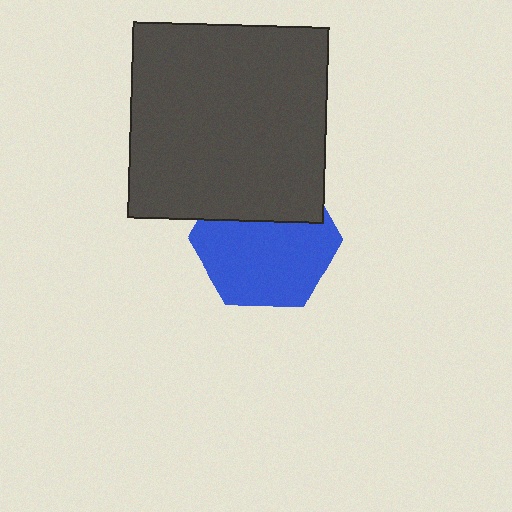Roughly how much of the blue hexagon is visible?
Most of it is visible (roughly 66%).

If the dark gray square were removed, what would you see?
You would see the complete blue hexagon.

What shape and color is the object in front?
The object in front is a dark gray square.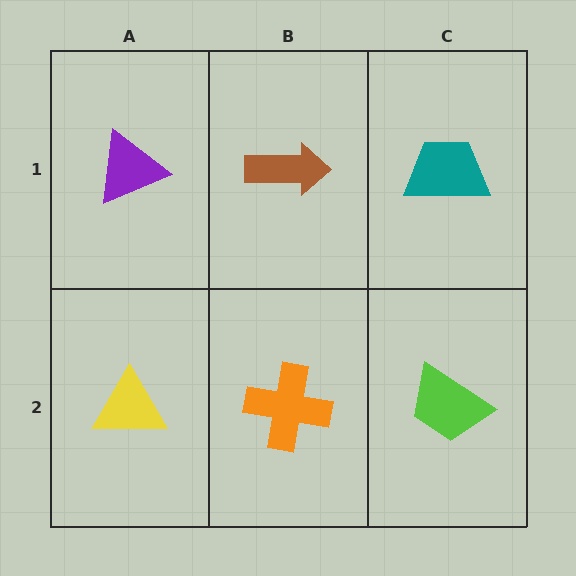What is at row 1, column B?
A brown arrow.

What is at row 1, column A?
A purple triangle.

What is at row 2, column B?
An orange cross.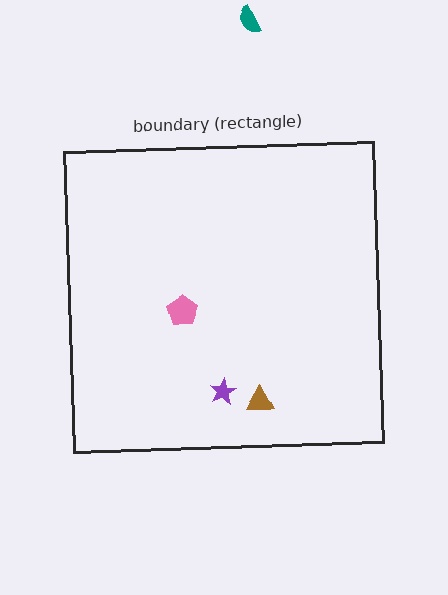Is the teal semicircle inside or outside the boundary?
Outside.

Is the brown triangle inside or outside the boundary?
Inside.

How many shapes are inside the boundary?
3 inside, 1 outside.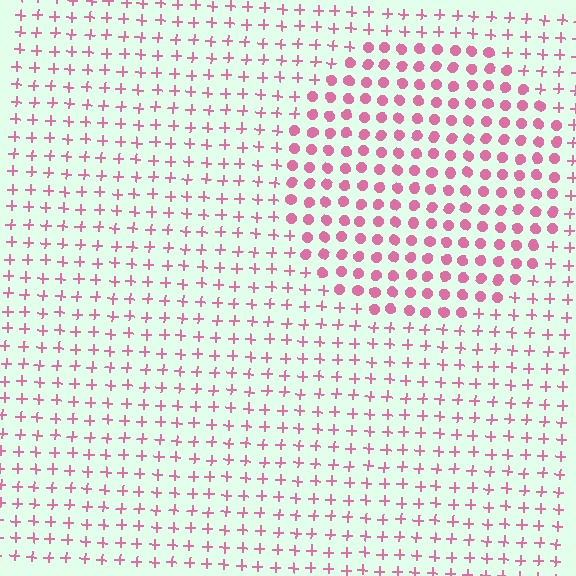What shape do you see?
I see a circle.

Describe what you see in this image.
The image is filled with small pink elements arranged in a uniform grid. A circle-shaped region contains circles, while the surrounding area contains plus signs. The boundary is defined purely by the change in element shape.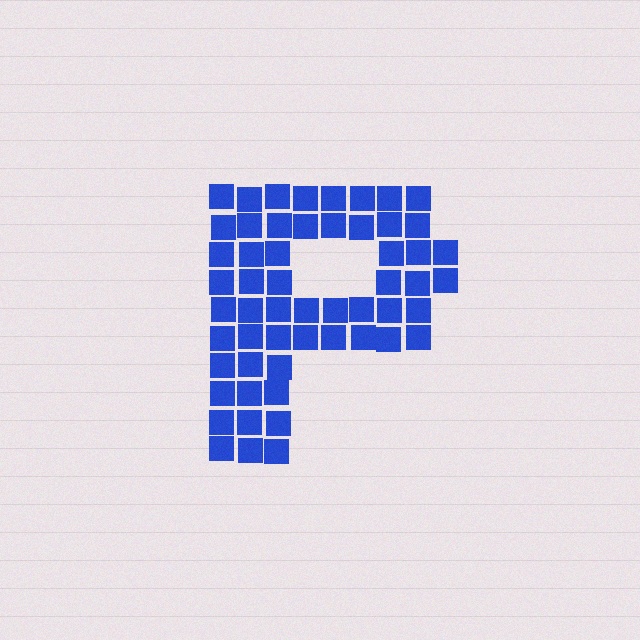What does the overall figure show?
The overall figure shows the letter P.